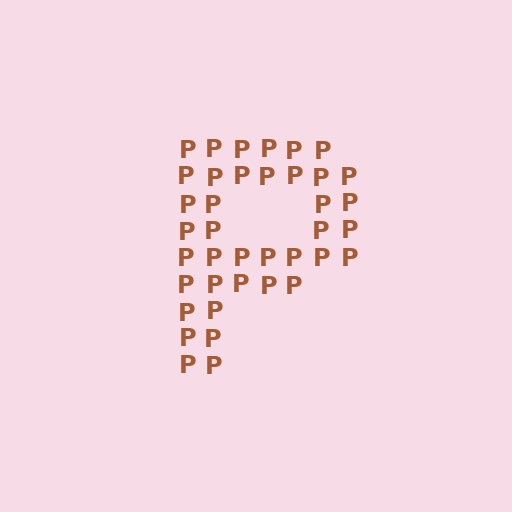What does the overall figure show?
The overall figure shows the letter P.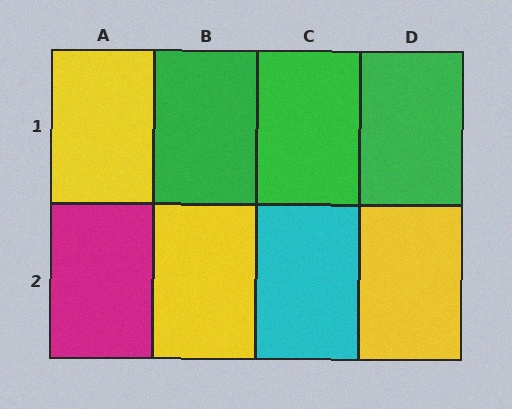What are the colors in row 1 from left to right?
Yellow, green, green, green.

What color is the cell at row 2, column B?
Yellow.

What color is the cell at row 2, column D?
Yellow.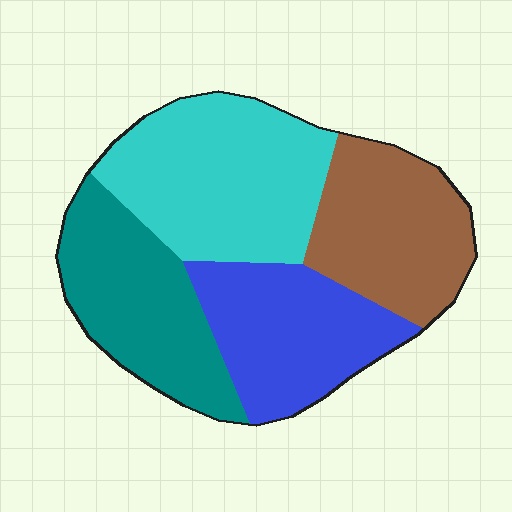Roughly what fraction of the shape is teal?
Teal covers around 25% of the shape.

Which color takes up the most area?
Cyan, at roughly 30%.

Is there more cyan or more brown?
Cyan.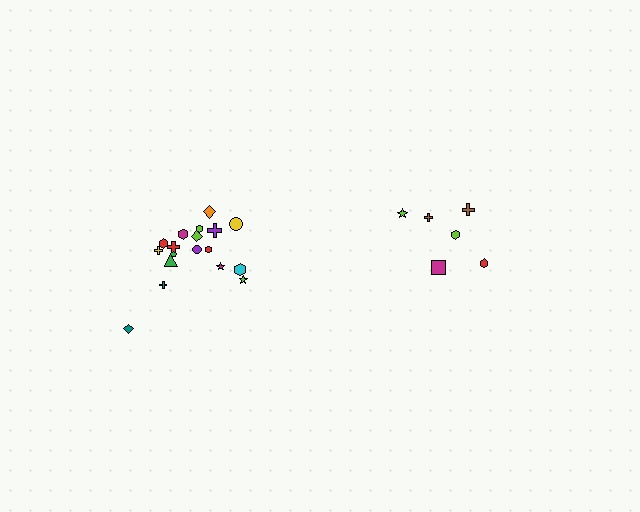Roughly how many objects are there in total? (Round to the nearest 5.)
Roughly 25 objects in total.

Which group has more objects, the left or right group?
The left group.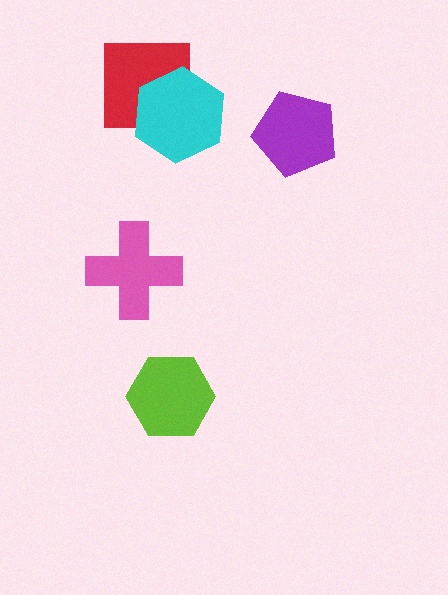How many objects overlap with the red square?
1 object overlaps with the red square.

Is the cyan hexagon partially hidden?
No, no other shape covers it.